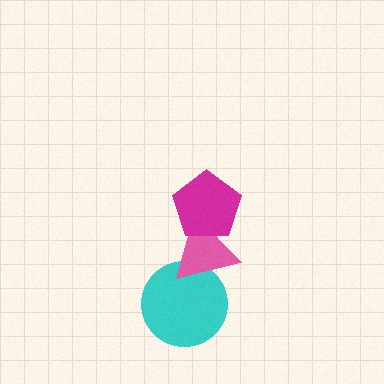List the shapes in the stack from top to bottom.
From top to bottom: the magenta pentagon, the pink triangle, the cyan circle.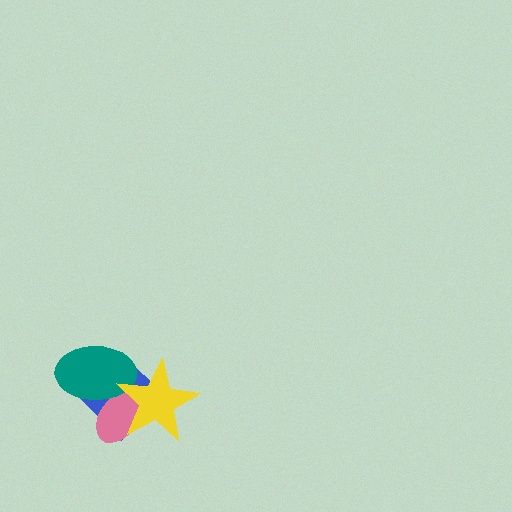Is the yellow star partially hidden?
No, no other shape covers it.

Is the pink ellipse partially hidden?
Yes, it is partially covered by another shape.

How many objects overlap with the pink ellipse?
3 objects overlap with the pink ellipse.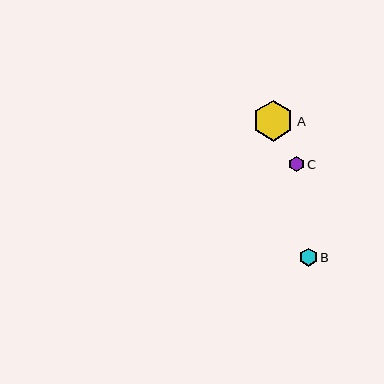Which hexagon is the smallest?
Hexagon C is the smallest with a size of approximately 16 pixels.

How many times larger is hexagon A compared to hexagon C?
Hexagon A is approximately 2.6 times the size of hexagon C.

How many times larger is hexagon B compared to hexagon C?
Hexagon B is approximately 1.2 times the size of hexagon C.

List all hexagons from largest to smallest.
From largest to smallest: A, B, C.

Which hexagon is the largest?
Hexagon A is the largest with a size of approximately 41 pixels.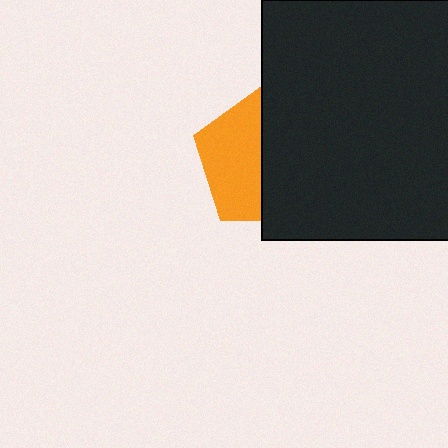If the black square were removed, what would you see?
You would see the complete orange pentagon.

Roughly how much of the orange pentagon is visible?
About half of it is visible (roughly 46%).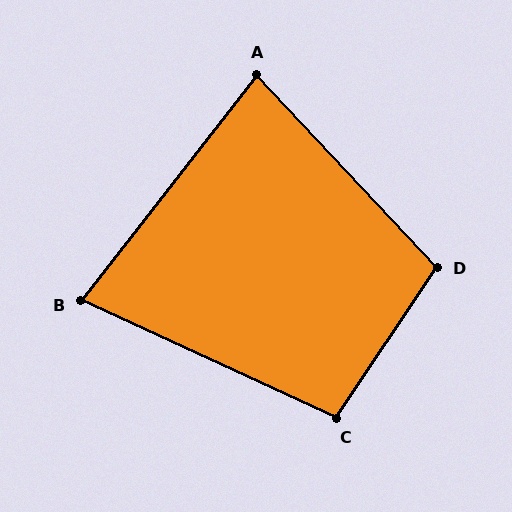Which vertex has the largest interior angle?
D, at approximately 103 degrees.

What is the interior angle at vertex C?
Approximately 99 degrees (obtuse).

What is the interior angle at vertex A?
Approximately 81 degrees (acute).